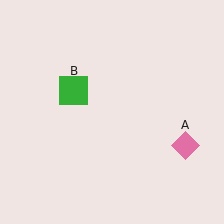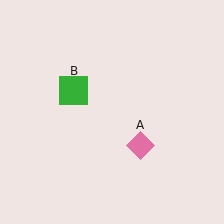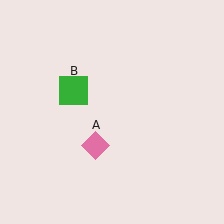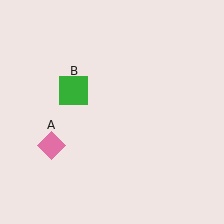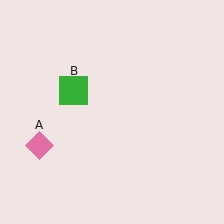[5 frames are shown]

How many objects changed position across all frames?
1 object changed position: pink diamond (object A).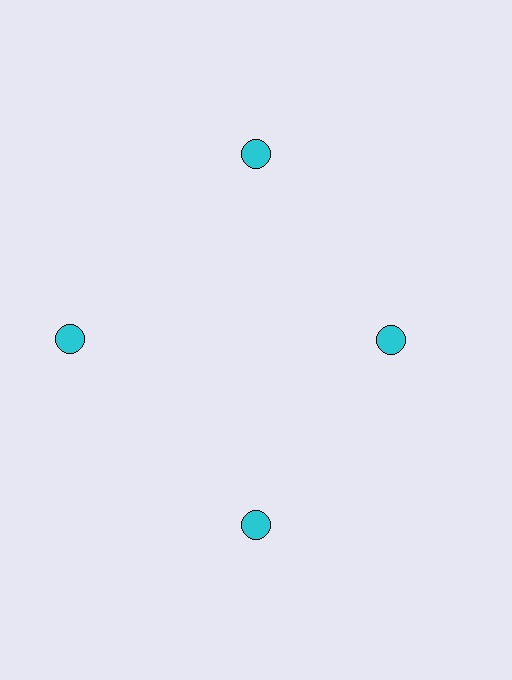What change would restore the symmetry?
The symmetry would be restored by moving it outward, back onto the ring so that all 4 circles sit at equal angles and equal distance from the center.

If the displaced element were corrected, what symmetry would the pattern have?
It would have 4-fold rotational symmetry — the pattern would map onto itself every 90 degrees.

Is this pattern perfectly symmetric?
No. The 4 cyan circles are arranged in a ring, but one element near the 3 o'clock position is pulled inward toward the center, breaking the 4-fold rotational symmetry.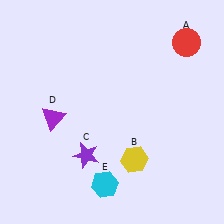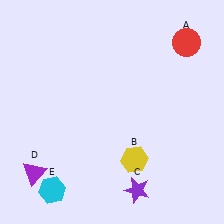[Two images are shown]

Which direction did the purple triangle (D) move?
The purple triangle (D) moved down.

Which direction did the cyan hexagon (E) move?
The cyan hexagon (E) moved left.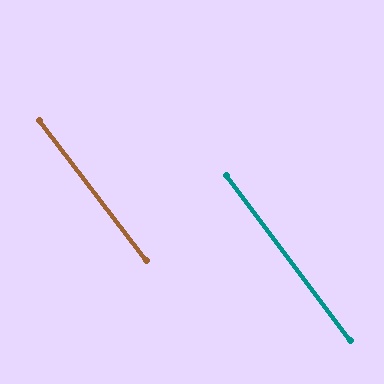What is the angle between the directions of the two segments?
Approximately 1 degree.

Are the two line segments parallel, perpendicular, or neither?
Parallel — their directions differ by only 0.6°.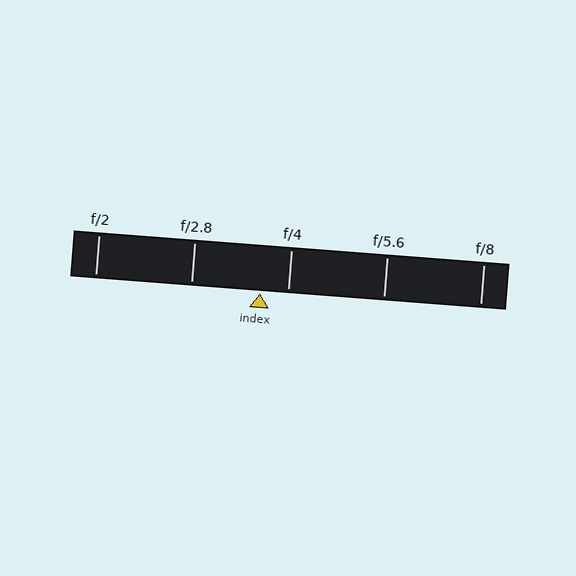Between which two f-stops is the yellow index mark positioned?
The index mark is between f/2.8 and f/4.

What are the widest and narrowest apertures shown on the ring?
The widest aperture shown is f/2 and the narrowest is f/8.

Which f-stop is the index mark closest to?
The index mark is closest to f/4.